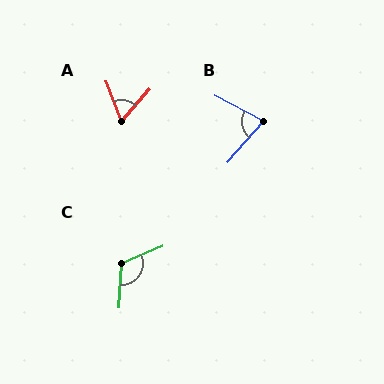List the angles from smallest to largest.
A (62°), B (76°), C (116°).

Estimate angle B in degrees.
Approximately 76 degrees.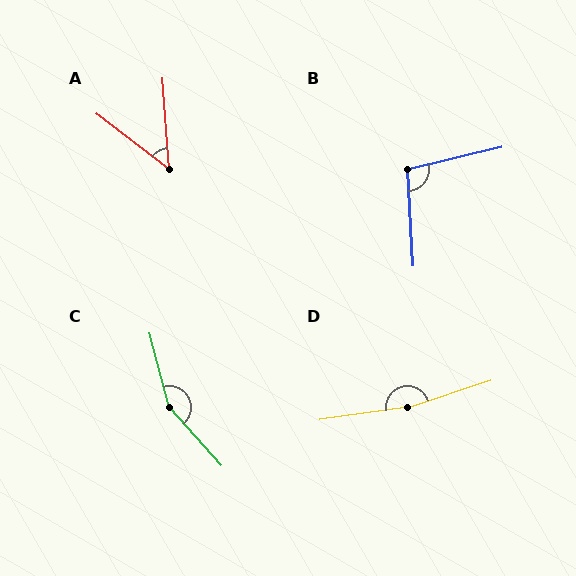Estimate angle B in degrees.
Approximately 100 degrees.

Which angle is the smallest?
A, at approximately 49 degrees.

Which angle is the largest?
D, at approximately 170 degrees.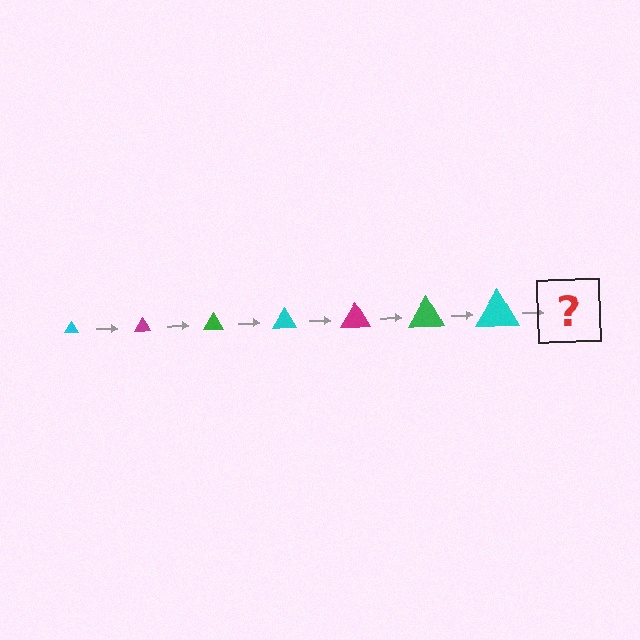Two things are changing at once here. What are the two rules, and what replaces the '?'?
The two rules are that the triangle grows larger each step and the color cycles through cyan, magenta, and green. The '?' should be a magenta triangle, larger than the previous one.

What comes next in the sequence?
The next element should be a magenta triangle, larger than the previous one.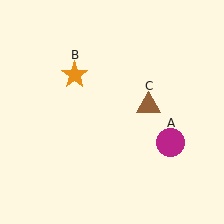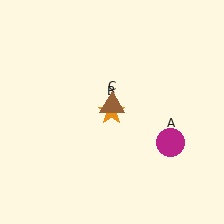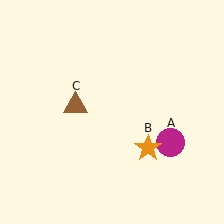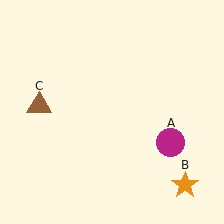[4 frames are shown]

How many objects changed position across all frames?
2 objects changed position: orange star (object B), brown triangle (object C).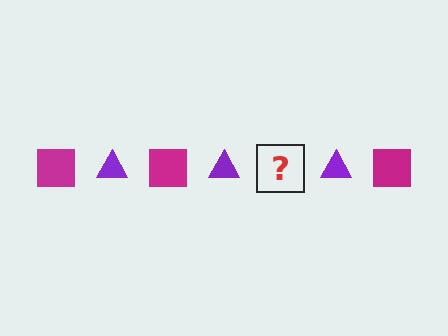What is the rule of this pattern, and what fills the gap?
The rule is that the pattern alternates between magenta square and purple triangle. The gap should be filled with a magenta square.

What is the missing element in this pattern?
The missing element is a magenta square.